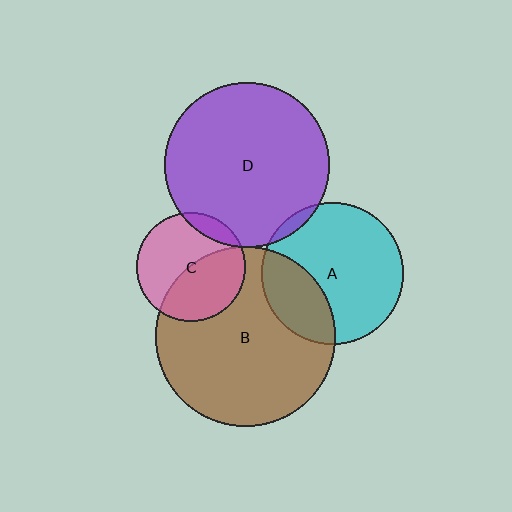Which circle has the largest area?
Circle B (brown).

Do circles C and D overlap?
Yes.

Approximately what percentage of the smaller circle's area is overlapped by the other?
Approximately 10%.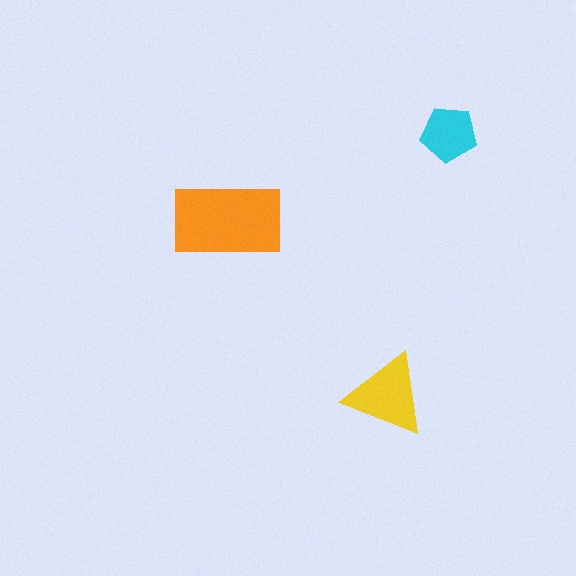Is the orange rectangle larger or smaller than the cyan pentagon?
Larger.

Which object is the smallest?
The cyan pentagon.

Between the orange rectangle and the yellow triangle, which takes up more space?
The orange rectangle.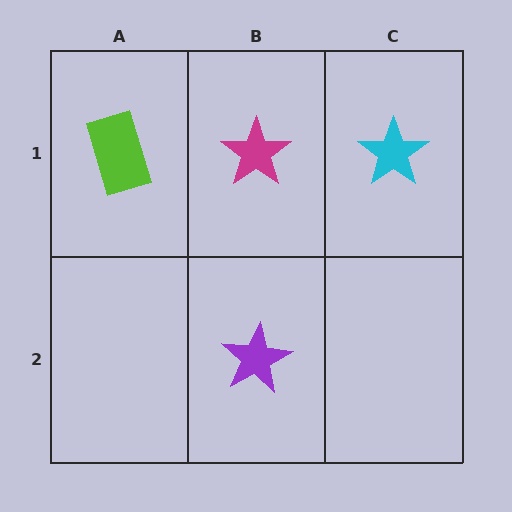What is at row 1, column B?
A magenta star.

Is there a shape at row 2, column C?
No, that cell is empty.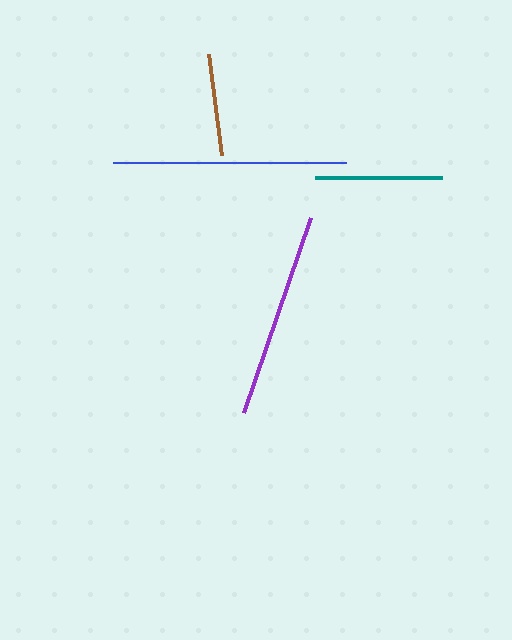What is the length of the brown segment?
The brown segment is approximately 101 pixels long.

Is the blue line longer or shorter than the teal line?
The blue line is longer than the teal line.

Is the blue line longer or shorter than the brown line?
The blue line is longer than the brown line.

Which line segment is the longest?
The blue line is the longest at approximately 234 pixels.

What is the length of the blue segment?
The blue segment is approximately 234 pixels long.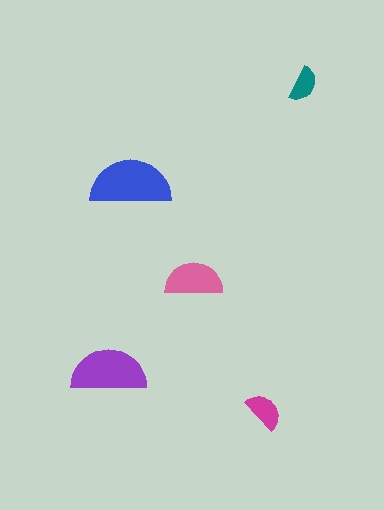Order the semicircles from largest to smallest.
the blue one, the purple one, the pink one, the magenta one, the teal one.